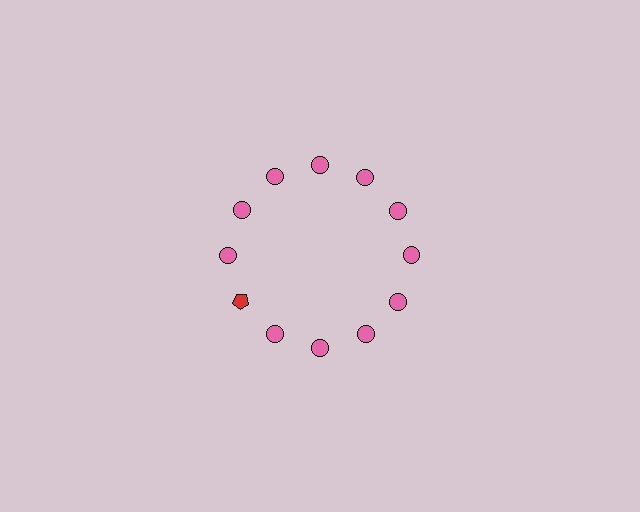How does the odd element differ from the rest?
It differs in both color (red instead of pink) and shape (pentagon instead of circle).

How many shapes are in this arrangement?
There are 12 shapes arranged in a ring pattern.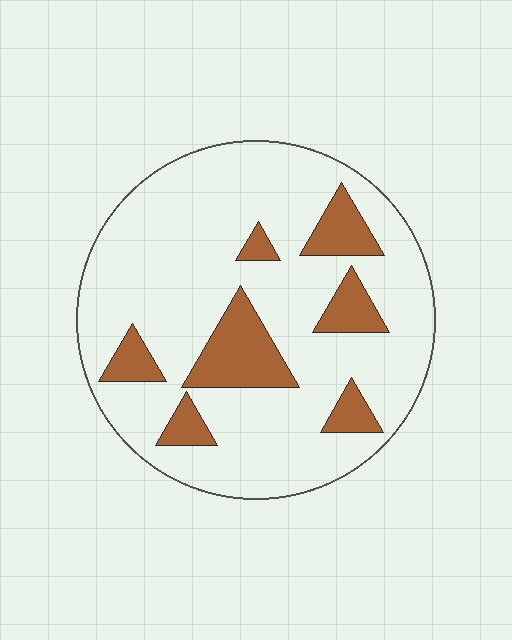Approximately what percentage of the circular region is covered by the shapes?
Approximately 20%.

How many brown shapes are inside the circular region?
7.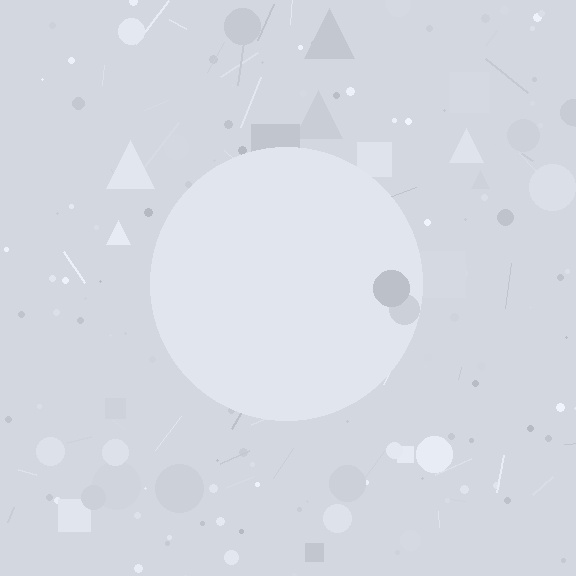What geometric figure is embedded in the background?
A circle is embedded in the background.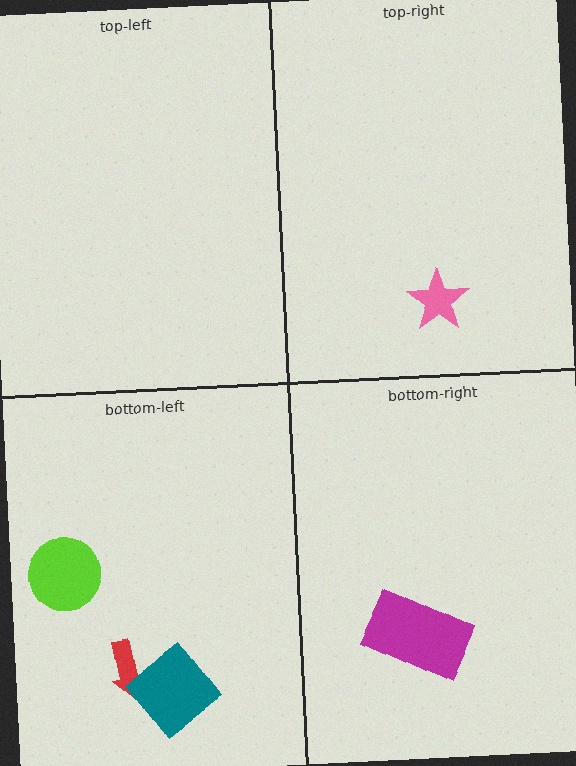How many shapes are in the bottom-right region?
1.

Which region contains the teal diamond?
The bottom-left region.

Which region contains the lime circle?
The bottom-left region.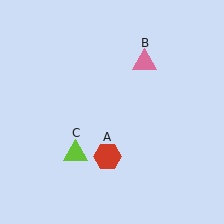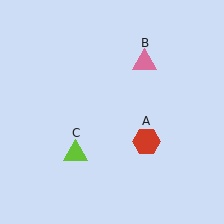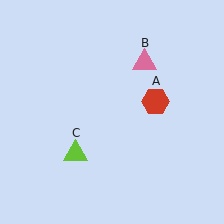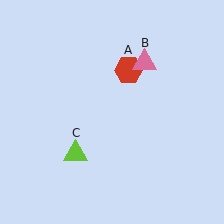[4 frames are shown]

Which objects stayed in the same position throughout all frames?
Pink triangle (object B) and lime triangle (object C) remained stationary.